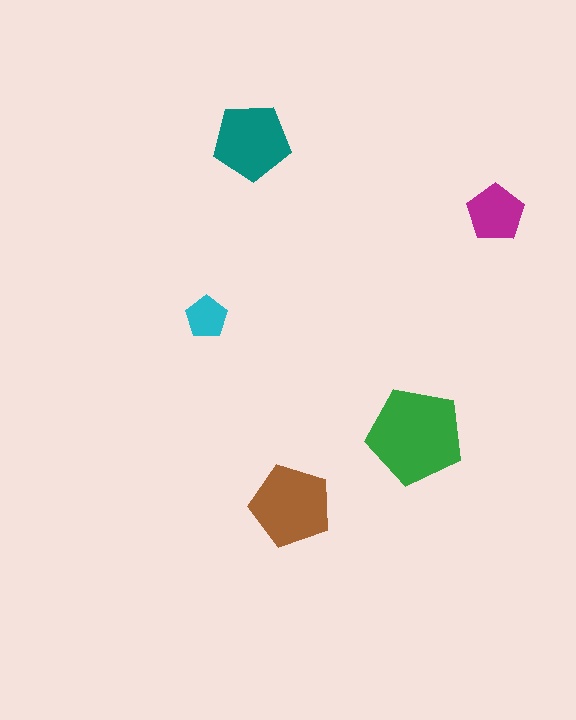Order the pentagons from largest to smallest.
the green one, the brown one, the teal one, the magenta one, the cyan one.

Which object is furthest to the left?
The cyan pentagon is leftmost.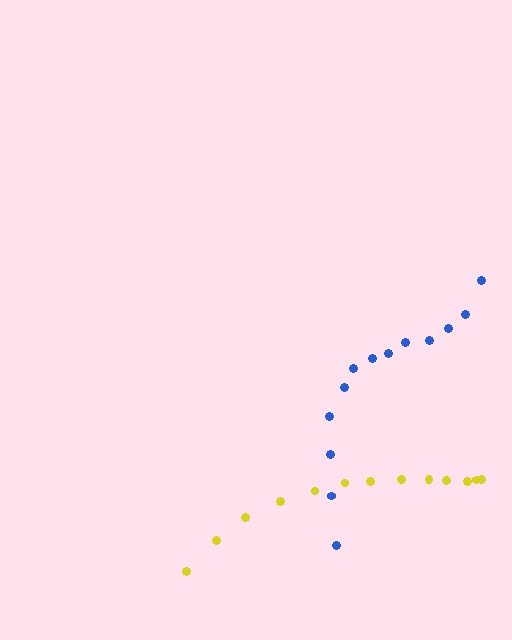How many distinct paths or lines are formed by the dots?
There are 2 distinct paths.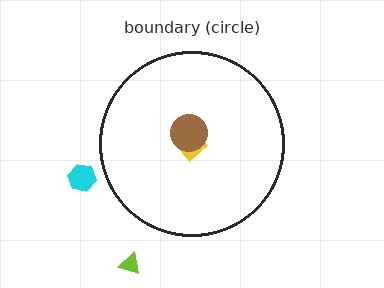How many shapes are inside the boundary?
2 inside, 2 outside.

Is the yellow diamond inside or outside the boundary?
Inside.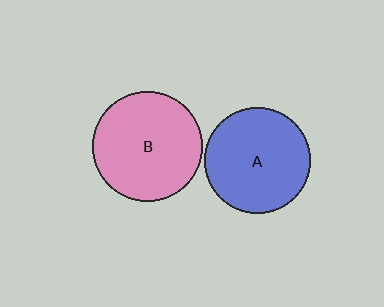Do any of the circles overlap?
No, none of the circles overlap.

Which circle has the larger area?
Circle B (pink).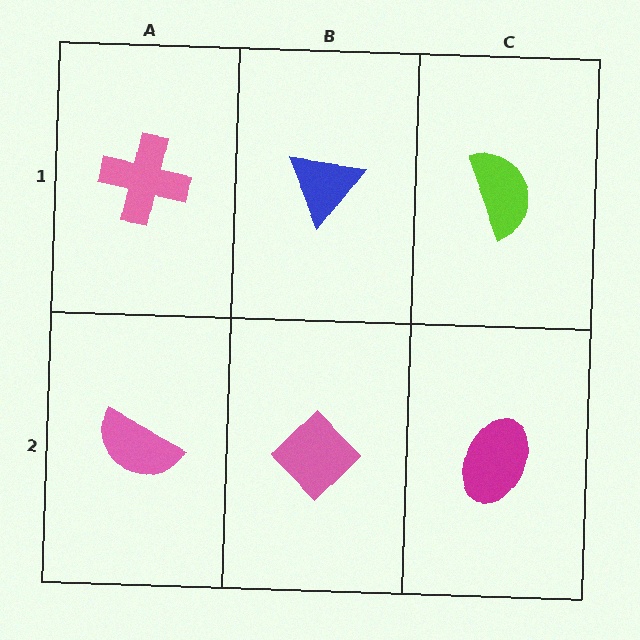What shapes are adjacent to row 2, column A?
A pink cross (row 1, column A), a pink diamond (row 2, column B).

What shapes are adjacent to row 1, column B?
A pink diamond (row 2, column B), a pink cross (row 1, column A), a lime semicircle (row 1, column C).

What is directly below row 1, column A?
A pink semicircle.